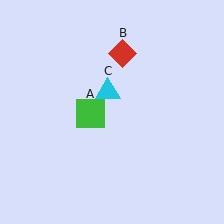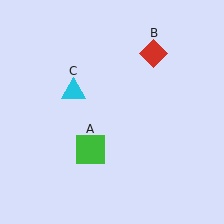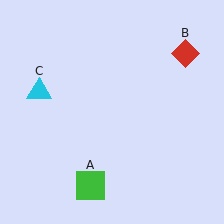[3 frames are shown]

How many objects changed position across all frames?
3 objects changed position: green square (object A), red diamond (object B), cyan triangle (object C).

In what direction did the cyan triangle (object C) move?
The cyan triangle (object C) moved left.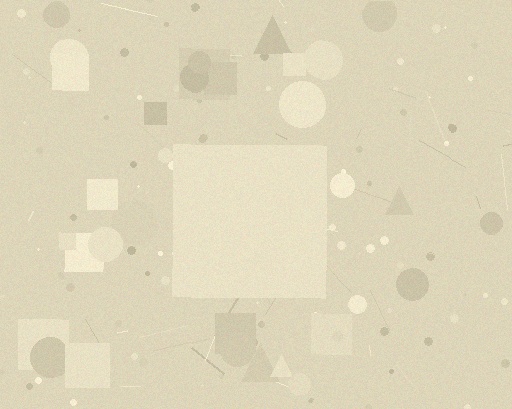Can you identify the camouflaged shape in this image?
The camouflaged shape is a square.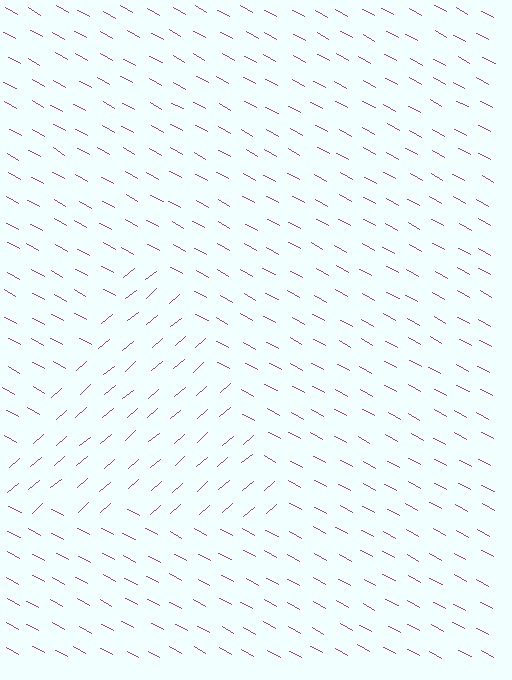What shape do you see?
I see a triangle.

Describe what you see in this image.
The image is filled with small purple line segments. A triangle region in the image has lines oriented differently from the surrounding lines, creating a visible texture boundary.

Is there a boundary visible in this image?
Yes, there is a texture boundary formed by a change in line orientation.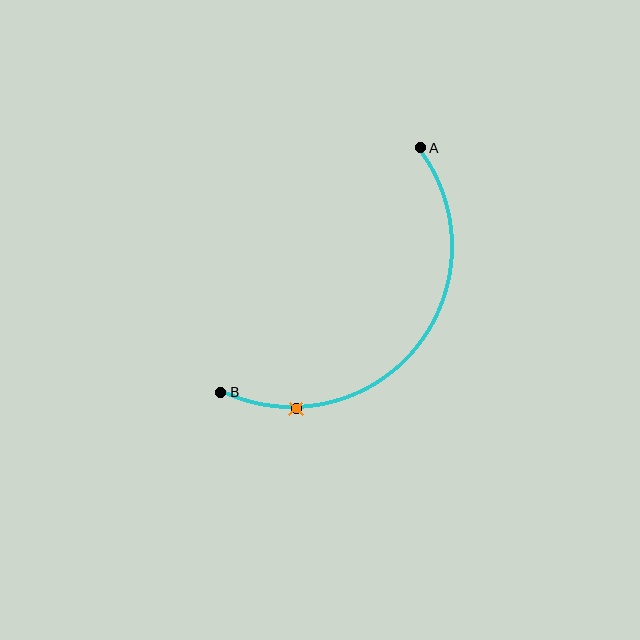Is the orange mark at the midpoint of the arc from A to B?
No. The orange mark lies on the arc but is closer to endpoint B. The arc midpoint would be at the point on the curve equidistant along the arc from both A and B.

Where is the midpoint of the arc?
The arc midpoint is the point on the curve farthest from the straight line joining A and B. It sits below and to the right of that line.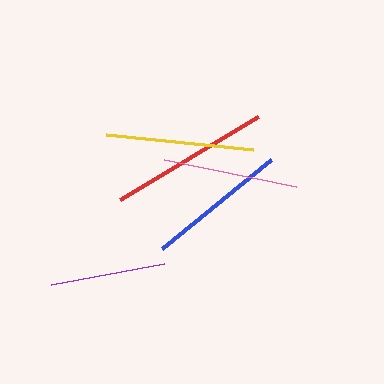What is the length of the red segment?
The red segment is approximately 161 pixels long.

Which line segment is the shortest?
The purple line is the shortest at approximately 115 pixels.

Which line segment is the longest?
The red line is the longest at approximately 161 pixels.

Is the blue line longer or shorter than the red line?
The red line is longer than the blue line.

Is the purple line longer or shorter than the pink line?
The pink line is longer than the purple line.